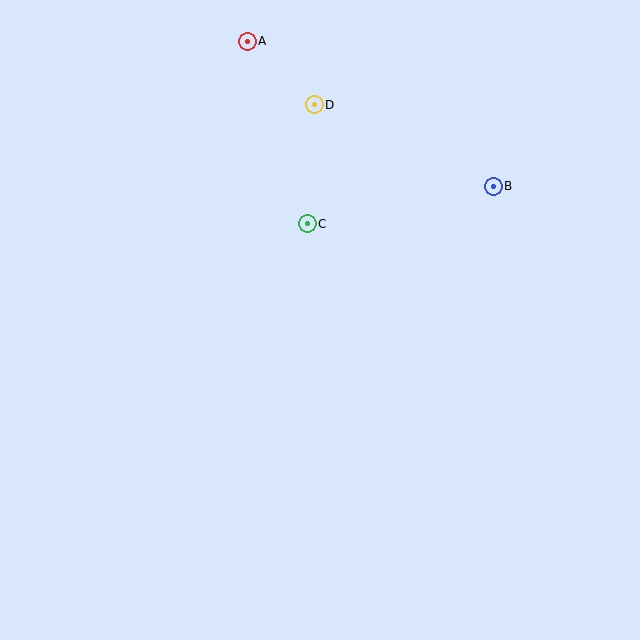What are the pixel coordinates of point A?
Point A is at (247, 41).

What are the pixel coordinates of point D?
Point D is at (314, 105).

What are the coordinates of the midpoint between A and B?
The midpoint between A and B is at (370, 114).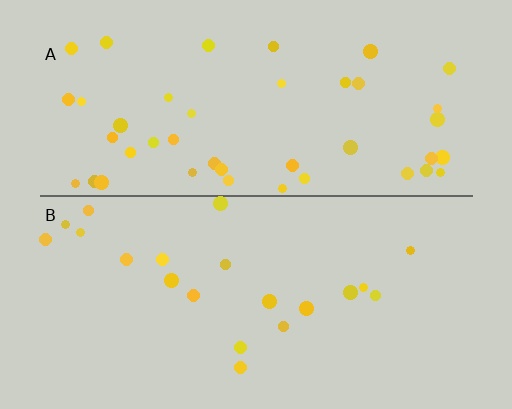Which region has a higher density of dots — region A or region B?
A (the top).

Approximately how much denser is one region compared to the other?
Approximately 2.1× — region A over region B.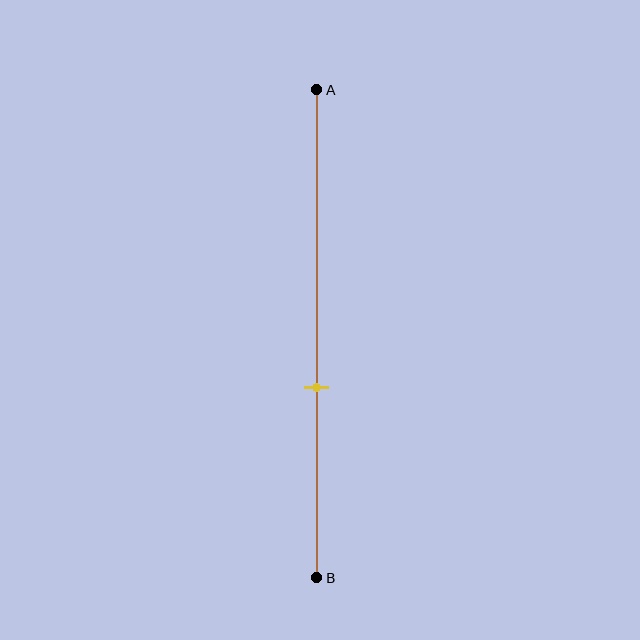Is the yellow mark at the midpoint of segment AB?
No, the mark is at about 60% from A, not at the 50% midpoint.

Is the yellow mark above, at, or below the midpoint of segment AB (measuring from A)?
The yellow mark is below the midpoint of segment AB.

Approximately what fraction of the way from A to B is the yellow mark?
The yellow mark is approximately 60% of the way from A to B.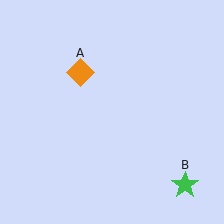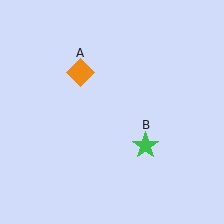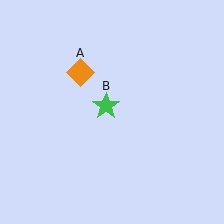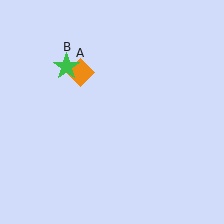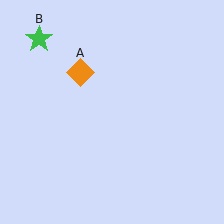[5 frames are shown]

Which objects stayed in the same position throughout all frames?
Orange diamond (object A) remained stationary.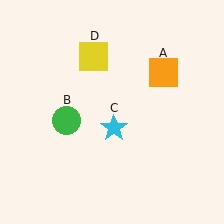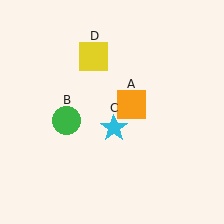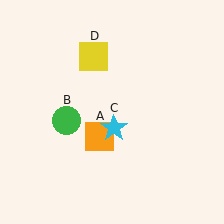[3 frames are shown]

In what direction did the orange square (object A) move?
The orange square (object A) moved down and to the left.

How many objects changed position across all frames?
1 object changed position: orange square (object A).